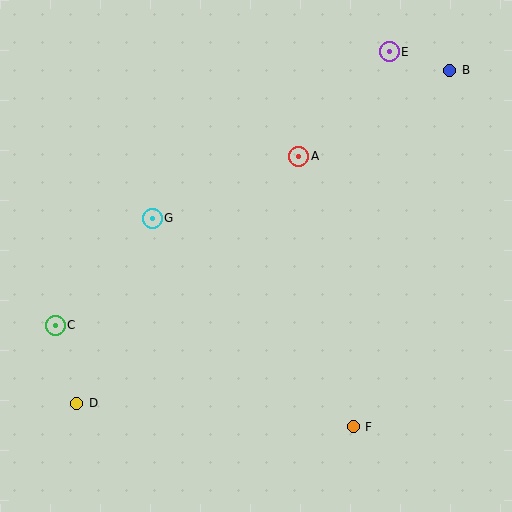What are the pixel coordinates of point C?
Point C is at (55, 325).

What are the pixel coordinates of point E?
Point E is at (389, 52).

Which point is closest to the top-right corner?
Point B is closest to the top-right corner.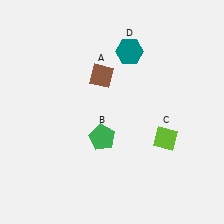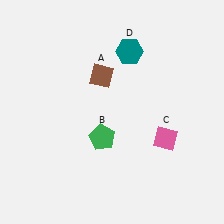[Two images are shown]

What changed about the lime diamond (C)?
In Image 1, C is lime. In Image 2, it changed to pink.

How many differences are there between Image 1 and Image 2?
There is 1 difference between the two images.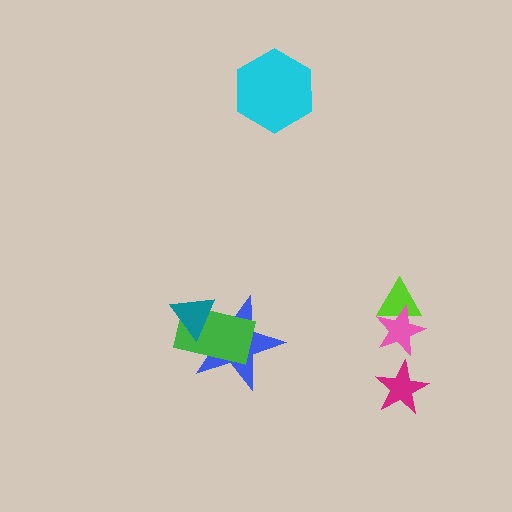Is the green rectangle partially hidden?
Yes, it is partially covered by another shape.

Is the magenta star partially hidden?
No, no other shape covers it.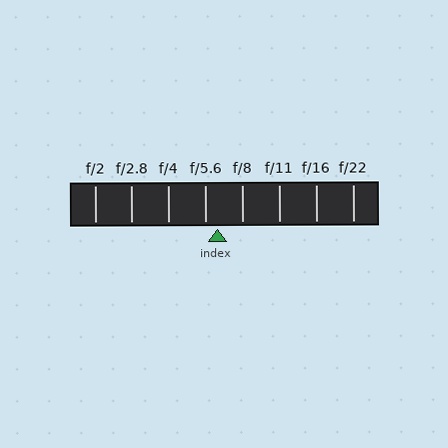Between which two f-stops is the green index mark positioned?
The index mark is between f/5.6 and f/8.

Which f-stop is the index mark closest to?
The index mark is closest to f/5.6.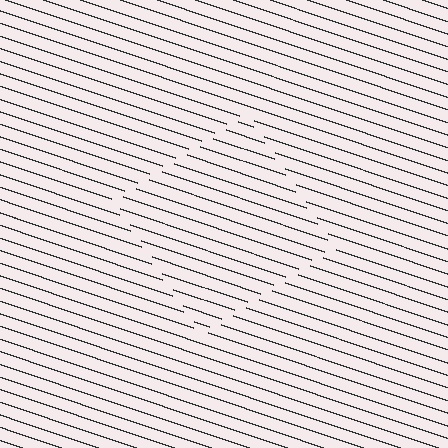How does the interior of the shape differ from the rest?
The interior of the shape contains the same grating, shifted by half a period — the contour is defined by the phase discontinuity where line-ends from the inner and outer gratings abut.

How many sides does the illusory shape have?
4 sides — the line-ends trace a square.